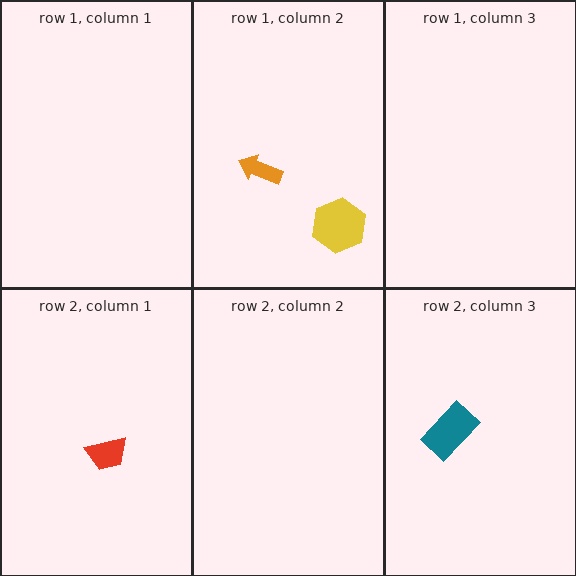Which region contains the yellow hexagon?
The row 1, column 2 region.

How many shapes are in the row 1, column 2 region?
2.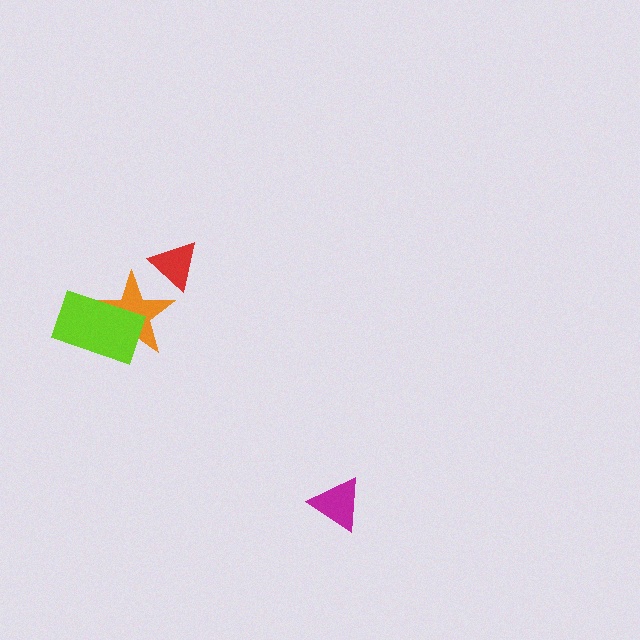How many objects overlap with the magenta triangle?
0 objects overlap with the magenta triangle.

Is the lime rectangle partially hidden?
No, no other shape covers it.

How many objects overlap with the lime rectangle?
1 object overlaps with the lime rectangle.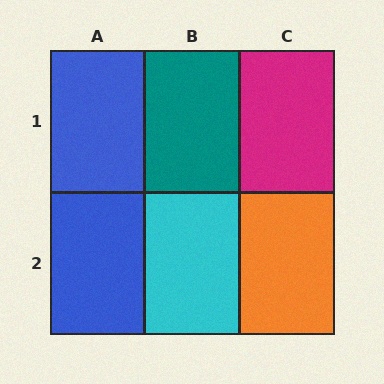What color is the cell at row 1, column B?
Teal.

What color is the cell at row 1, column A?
Blue.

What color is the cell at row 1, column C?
Magenta.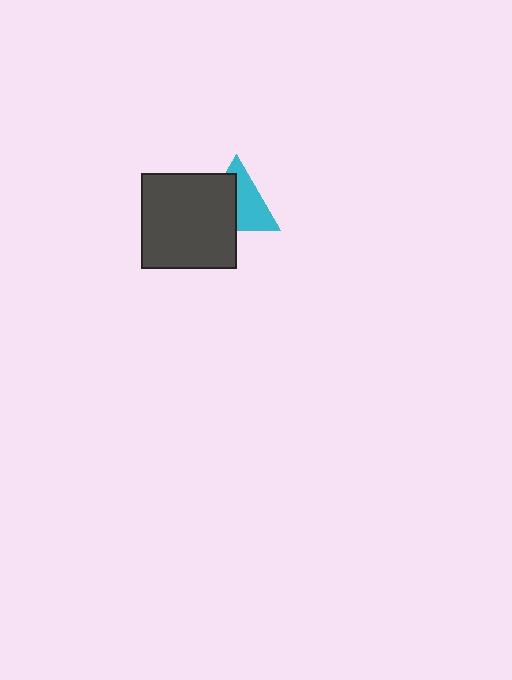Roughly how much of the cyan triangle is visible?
About half of it is visible (roughly 52%).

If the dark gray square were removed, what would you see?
You would see the complete cyan triangle.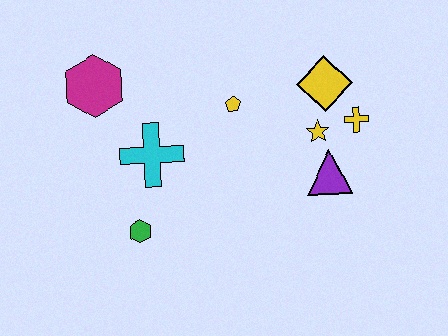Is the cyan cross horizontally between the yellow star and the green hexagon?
Yes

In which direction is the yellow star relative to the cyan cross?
The yellow star is to the right of the cyan cross.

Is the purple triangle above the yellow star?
No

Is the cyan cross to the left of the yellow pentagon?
Yes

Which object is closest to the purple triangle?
The yellow star is closest to the purple triangle.